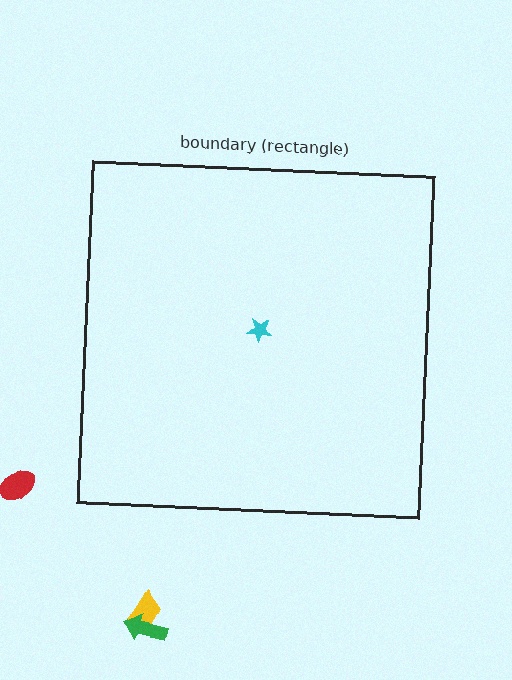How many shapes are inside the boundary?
1 inside, 3 outside.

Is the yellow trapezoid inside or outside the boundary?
Outside.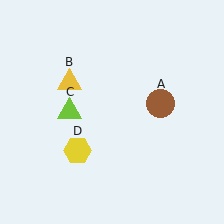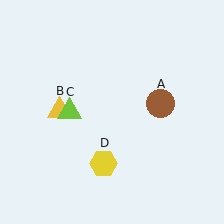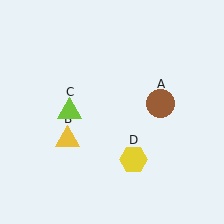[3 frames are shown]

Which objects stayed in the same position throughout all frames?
Brown circle (object A) and lime triangle (object C) remained stationary.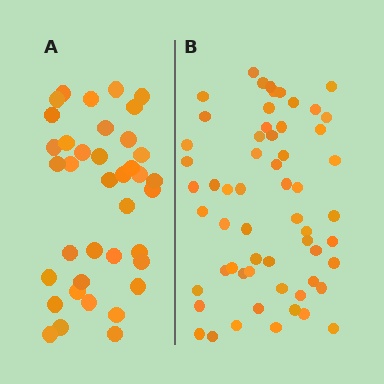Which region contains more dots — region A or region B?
Region B (the right region) has more dots.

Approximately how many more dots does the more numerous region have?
Region B has approximately 20 more dots than region A.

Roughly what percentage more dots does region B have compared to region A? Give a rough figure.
About 55% more.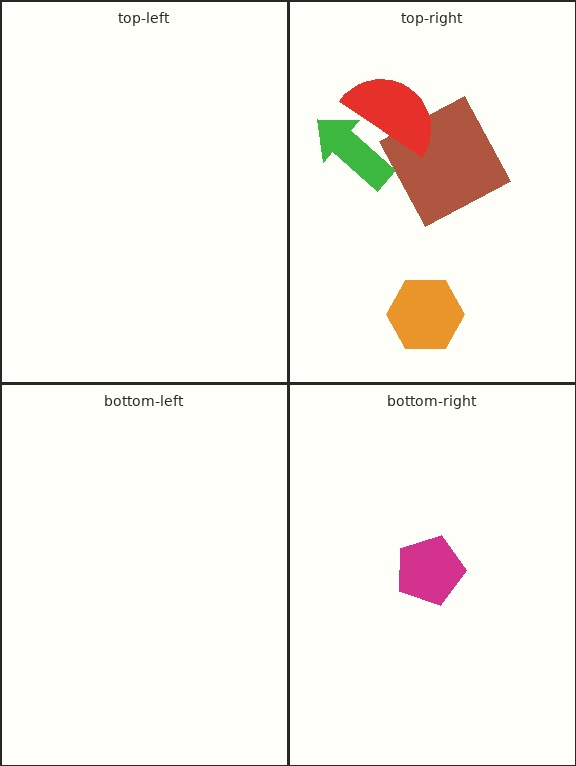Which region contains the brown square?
The top-right region.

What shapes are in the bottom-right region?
The magenta pentagon.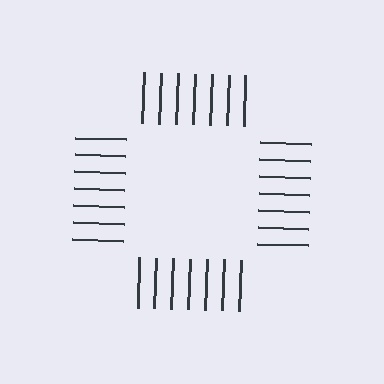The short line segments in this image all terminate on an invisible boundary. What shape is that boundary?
An illusory square — the line segments terminate on its edges but no continuous stroke is drawn.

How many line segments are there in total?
28 — 7 along each of the 4 edges.